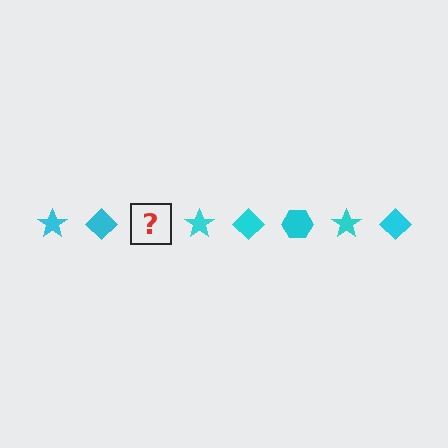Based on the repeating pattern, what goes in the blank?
The blank should be a cyan hexagon.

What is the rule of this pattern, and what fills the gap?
The rule is that the pattern cycles through star, diamond, hexagon shapes in cyan. The gap should be filled with a cyan hexagon.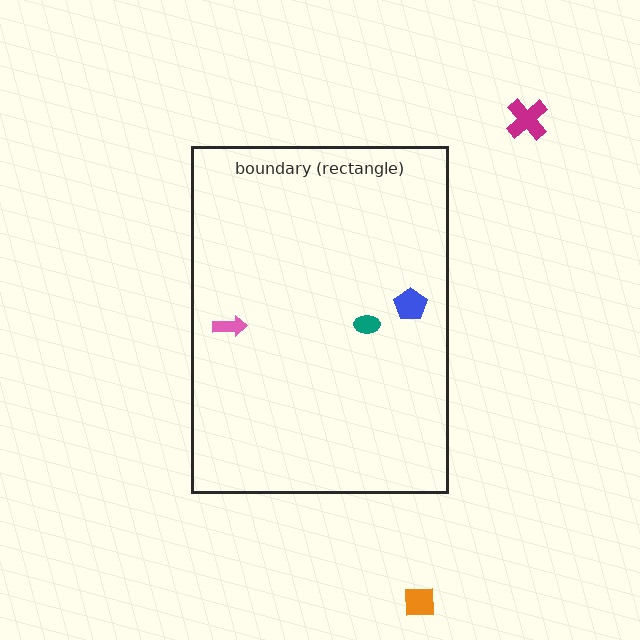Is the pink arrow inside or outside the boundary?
Inside.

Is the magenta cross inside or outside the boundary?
Outside.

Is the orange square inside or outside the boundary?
Outside.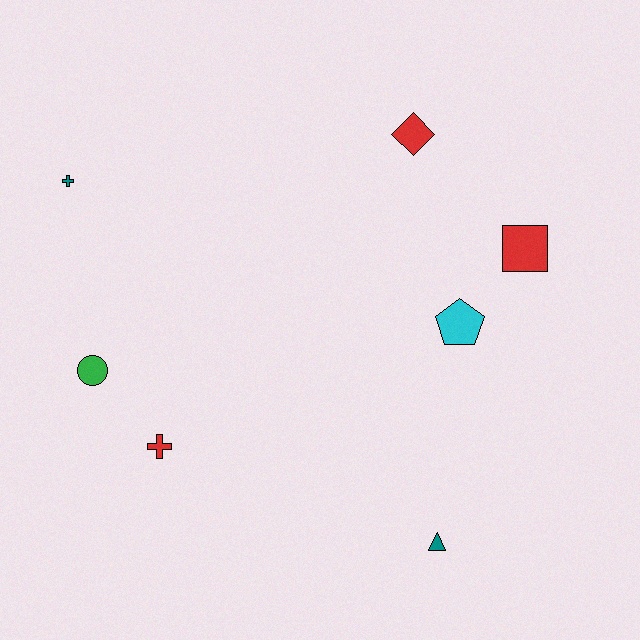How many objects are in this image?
There are 7 objects.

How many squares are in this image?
There is 1 square.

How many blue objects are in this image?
There are no blue objects.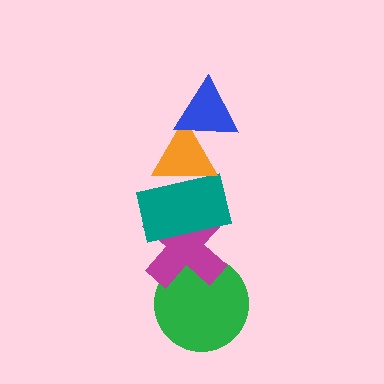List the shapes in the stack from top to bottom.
From top to bottom: the blue triangle, the orange triangle, the teal rectangle, the magenta cross, the green circle.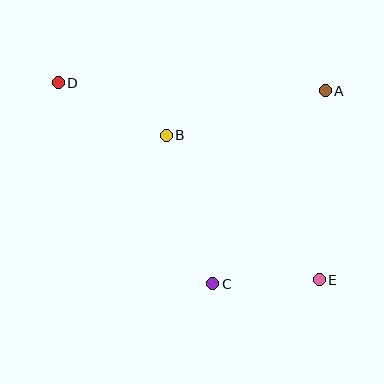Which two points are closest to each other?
Points C and E are closest to each other.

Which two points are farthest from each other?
Points D and E are farthest from each other.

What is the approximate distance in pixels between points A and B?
The distance between A and B is approximately 165 pixels.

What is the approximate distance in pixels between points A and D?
The distance between A and D is approximately 267 pixels.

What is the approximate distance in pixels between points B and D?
The distance between B and D is approximately 120 pixels.